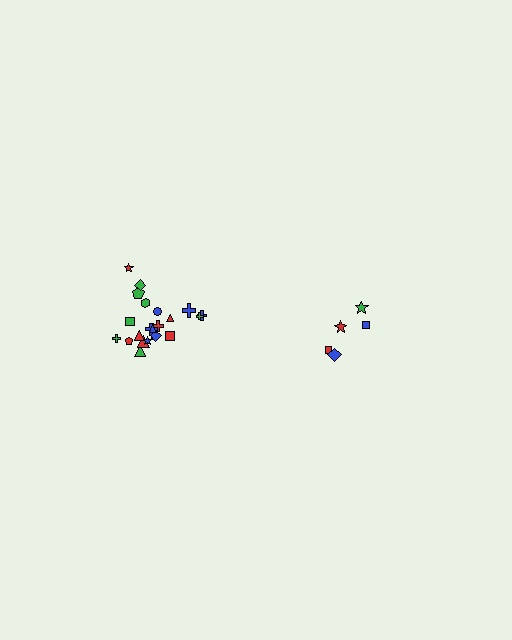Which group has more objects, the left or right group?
The left group.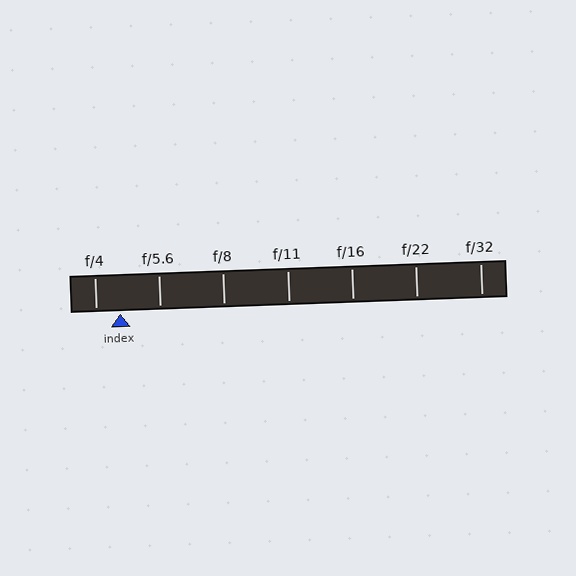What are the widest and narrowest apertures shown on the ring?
The widest aperture shown is f/4 and the narrowest is f/32.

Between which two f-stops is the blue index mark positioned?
The index mark is between f/4 and f/5.6.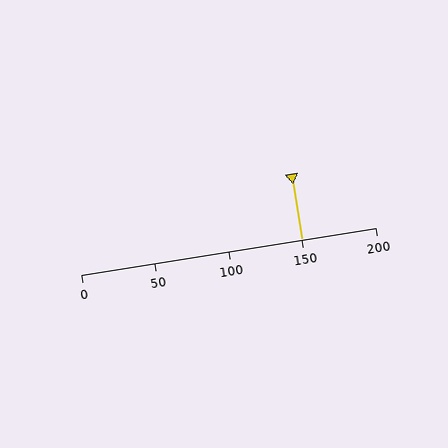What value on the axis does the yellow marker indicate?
The marker indicates approximately 150.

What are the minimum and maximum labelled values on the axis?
The axis runs from 0 to 200.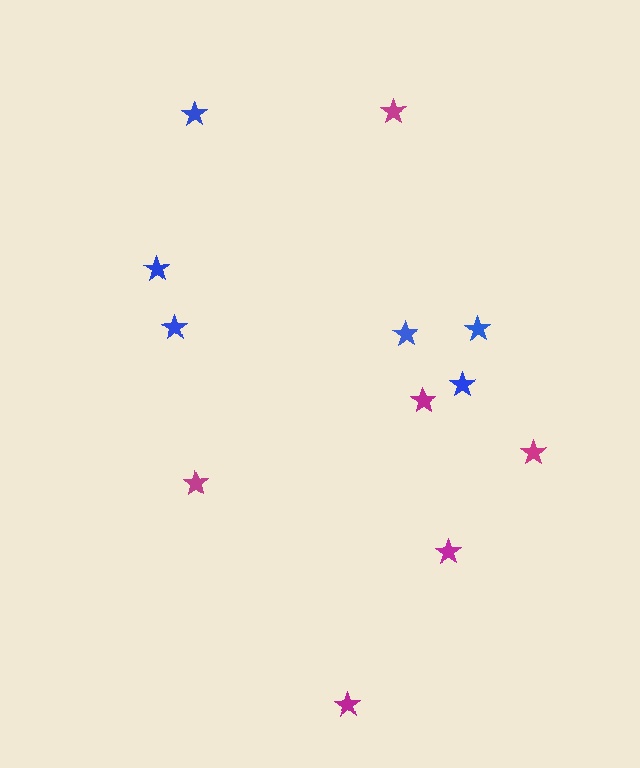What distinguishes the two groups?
There are 2 groups: one group of blue stars (6) and one group of magenta stars (6).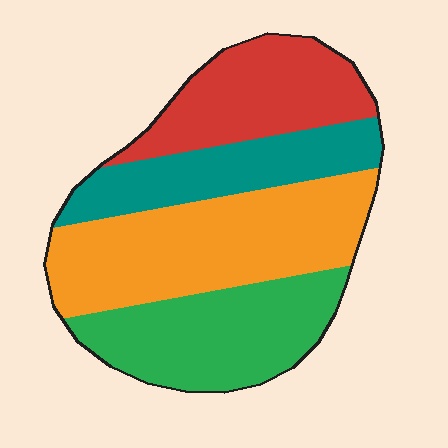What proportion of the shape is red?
Red covers around 20% of the shape.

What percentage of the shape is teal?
Teal takes up less than a quarter of the shape.